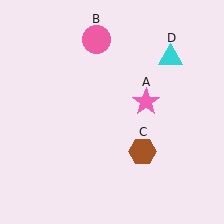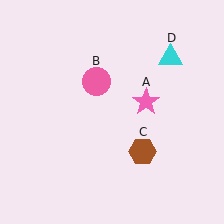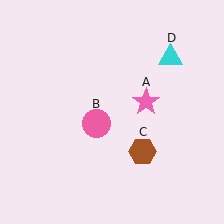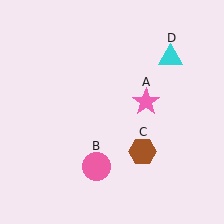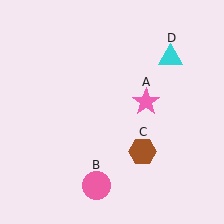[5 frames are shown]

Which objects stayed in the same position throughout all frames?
Pink star (object A) and brown hexagon (object C) and cyan triangle (object D) remained stationary.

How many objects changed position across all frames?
1 object changed position: pink circle (object B).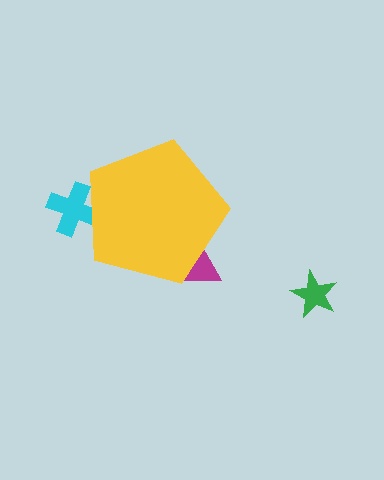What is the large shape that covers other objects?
A yellow pentagon.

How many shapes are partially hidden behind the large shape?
2 shapes are partially hidden.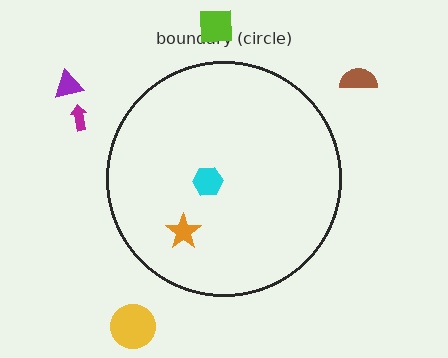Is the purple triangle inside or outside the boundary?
Outside.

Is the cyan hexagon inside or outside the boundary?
Inside.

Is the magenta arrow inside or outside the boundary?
Outside.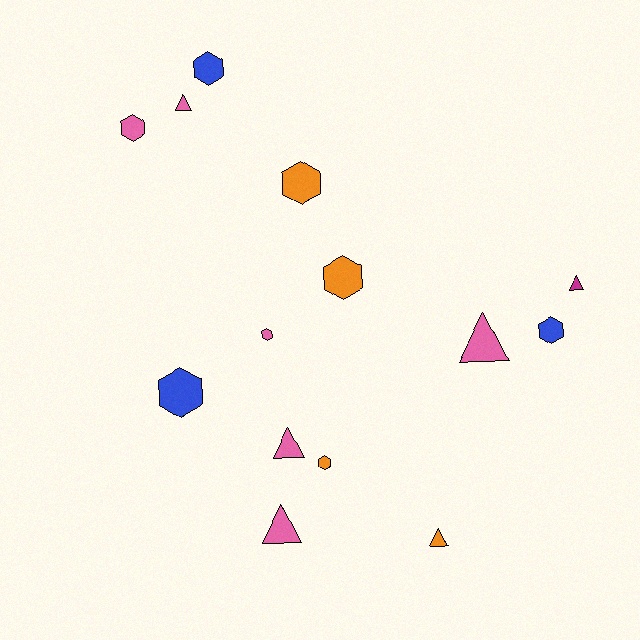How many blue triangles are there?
There are no blue triangles.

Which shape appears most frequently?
Hexagon, with 8 objects.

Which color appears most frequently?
Pink, with 6 objects.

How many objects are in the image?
There are 14 objects.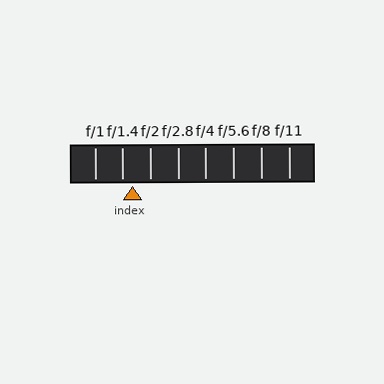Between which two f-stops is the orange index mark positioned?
The index mark is between f/1.4 and f/2.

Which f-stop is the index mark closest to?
The index mark is closest to f/1.4.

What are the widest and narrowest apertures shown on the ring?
The widest aperture shown is f/1 and the narrowest is f/11.